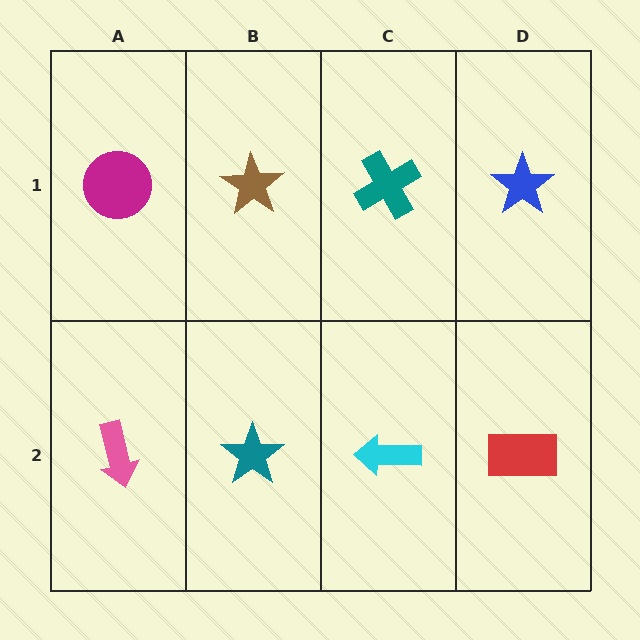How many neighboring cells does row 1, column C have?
3.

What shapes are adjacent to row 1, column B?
A teal star (row 2, column B), a magenta circle (row 1, column A), a teal cross (row 1, column C).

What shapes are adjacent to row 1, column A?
A pink arrow (row 2, column A), a brown star (row 1, column B).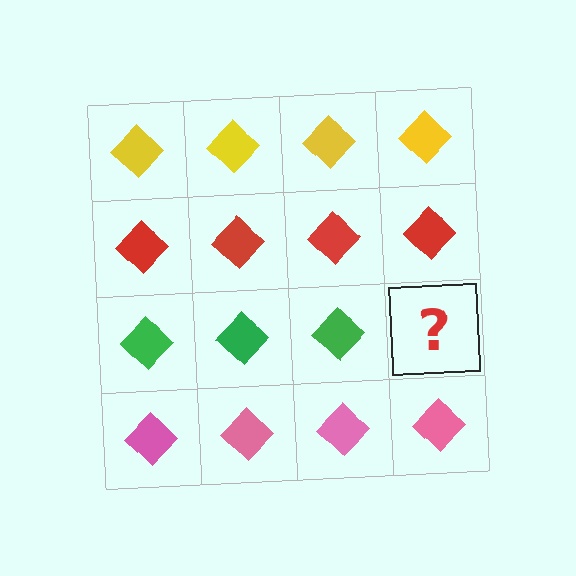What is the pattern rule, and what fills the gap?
The rule is that each row has a consistent color. The gap should be filled with a green diamond.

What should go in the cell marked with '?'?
The missing cell should contain a green diamond.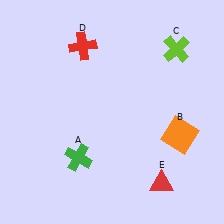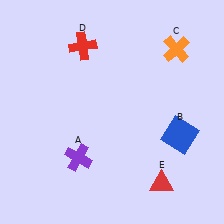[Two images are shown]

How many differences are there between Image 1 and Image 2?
There are 3 differences between the two images.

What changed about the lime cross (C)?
In Image 1, C is lime. In Image 2, it changed to orange.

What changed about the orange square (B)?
In Image 1, B is orange. In Image 2, it changed to blue.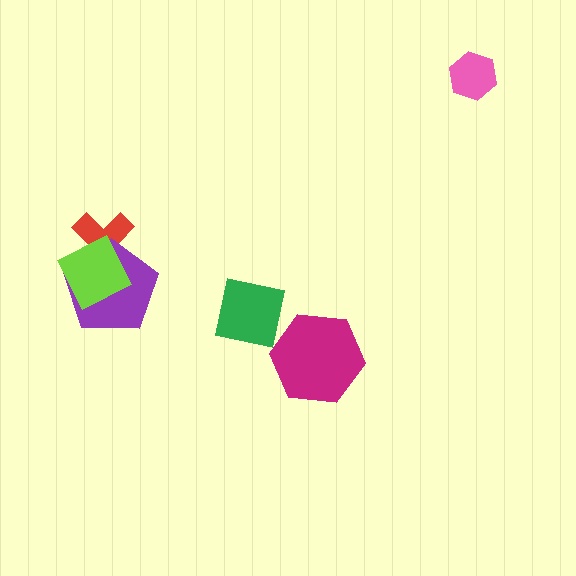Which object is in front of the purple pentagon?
The lime diamond is in front of the purple pentagon.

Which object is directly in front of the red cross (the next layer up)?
The purple pentagon is directly in front of the red cross.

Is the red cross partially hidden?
Yes, it is partially covered by another shape.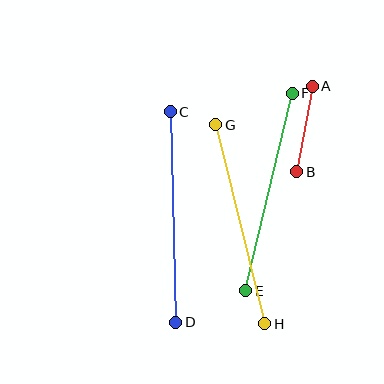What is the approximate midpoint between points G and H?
The midpoint is at approximately (240, 224) pixels.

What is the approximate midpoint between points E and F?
The midpoint is at approximately (269, 192) pixels.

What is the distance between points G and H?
The distance is approximately 205 pixels.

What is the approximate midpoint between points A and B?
The midpoint is at approximately (305, 129) pixels.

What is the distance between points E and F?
The distance is approximately 203 pixels.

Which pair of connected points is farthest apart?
Points C and D are farthest apart.